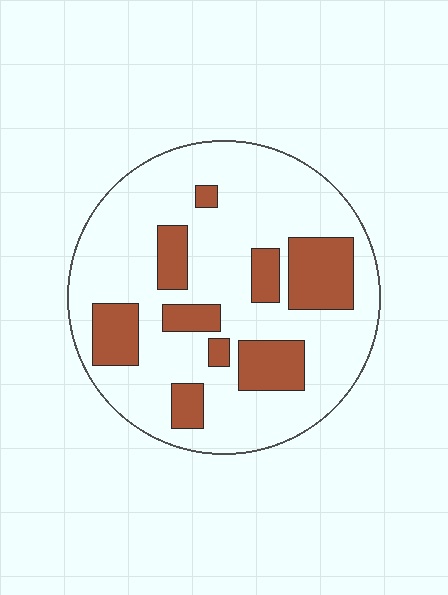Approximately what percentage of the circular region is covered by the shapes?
Approximately 25%.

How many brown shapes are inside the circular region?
9.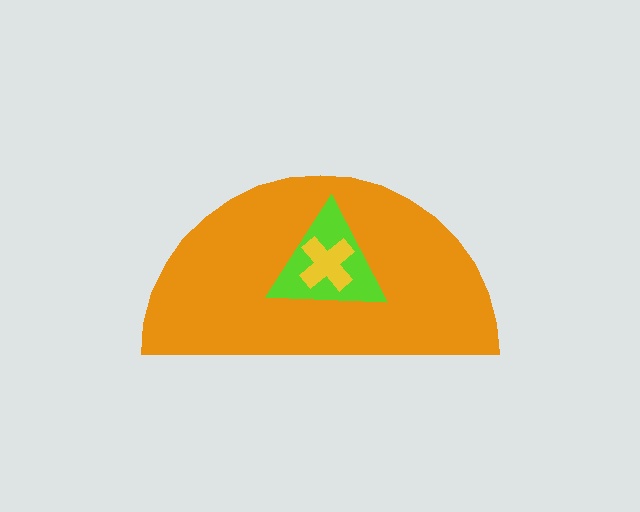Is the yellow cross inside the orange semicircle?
Yes.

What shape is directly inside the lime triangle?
The yellow cross.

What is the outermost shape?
The orange semicircle.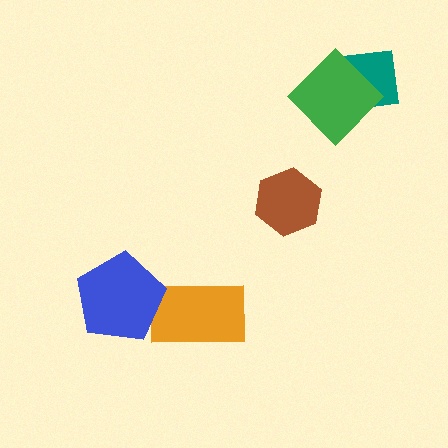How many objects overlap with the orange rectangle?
1 object overlaps with the orange rectangle.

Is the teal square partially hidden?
Yes, it is partially covered by another shape.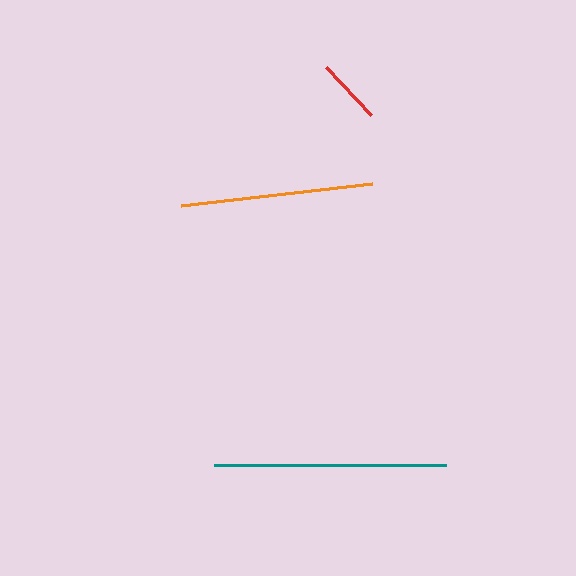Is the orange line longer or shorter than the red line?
The orange line is longer than the red line.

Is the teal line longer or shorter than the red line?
The teal line is longer than the red line.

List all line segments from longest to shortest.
From longest to shortest: teal, orange, red.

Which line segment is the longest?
The teal line is the longest at approximately 232 pixels.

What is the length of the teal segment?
The teal segment is approximately 232 pixels long.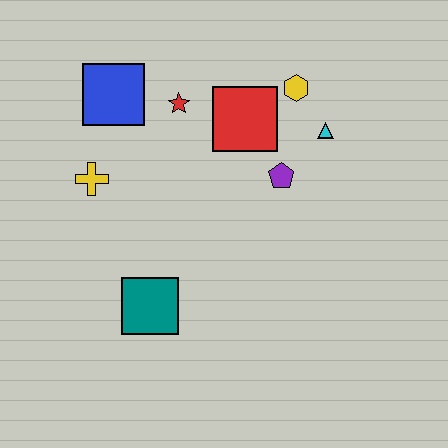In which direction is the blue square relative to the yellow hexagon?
The blue square is to the left of the yellow hexagon.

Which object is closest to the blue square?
The red star is closest to the blue square.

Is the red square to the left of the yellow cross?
No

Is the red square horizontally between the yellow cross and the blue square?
No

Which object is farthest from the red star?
The teal square is farthest from the red star.